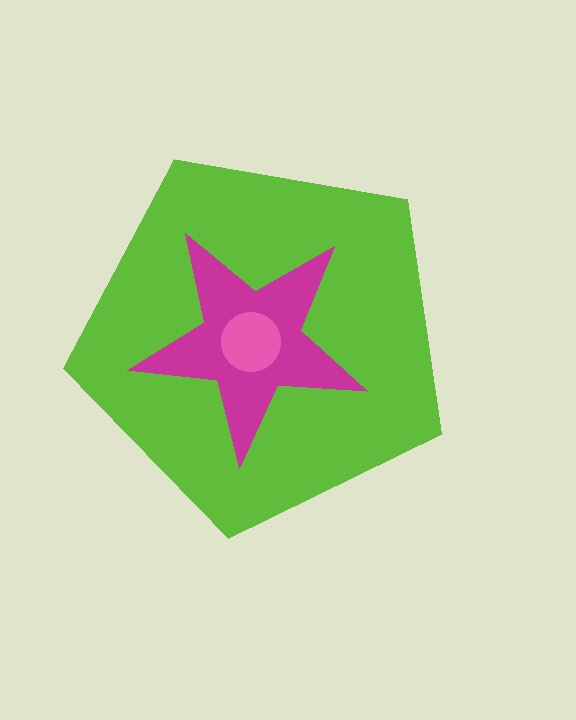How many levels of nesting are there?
3.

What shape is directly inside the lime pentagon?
The magenta star.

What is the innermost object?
The pink circle.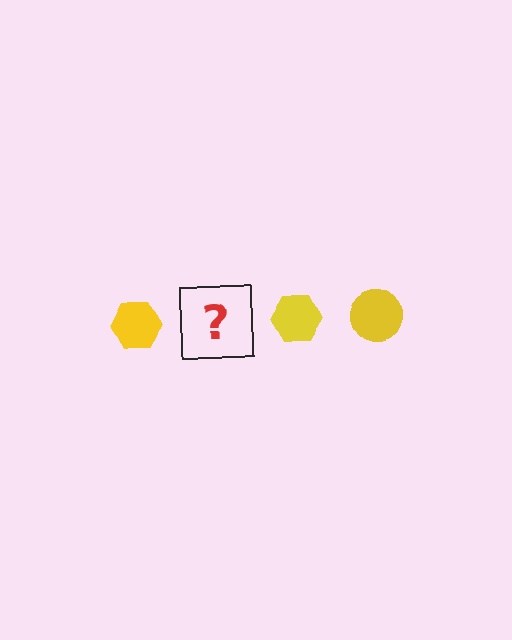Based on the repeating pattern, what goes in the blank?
The blank should be a yellow circle.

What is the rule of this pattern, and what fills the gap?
The rule is that the pattern cycles through hexagon, circle shapes in yellow. The gap should be filled with a yellow circle.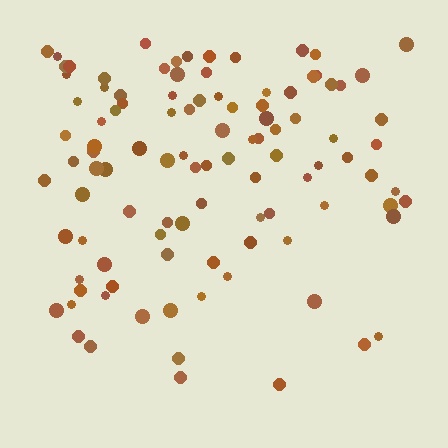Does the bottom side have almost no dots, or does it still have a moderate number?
Still a moderate number, just noticeably fewer than the top.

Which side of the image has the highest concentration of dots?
The top.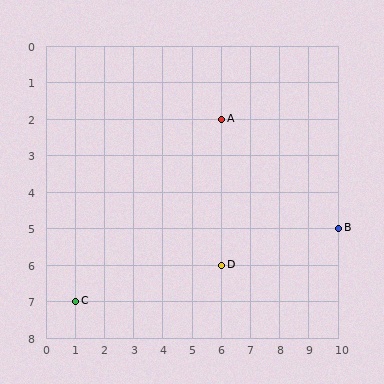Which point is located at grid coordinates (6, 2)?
Point A is at (6, 2).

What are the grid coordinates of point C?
Point C is at grid coordinates (1, 7).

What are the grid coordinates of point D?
Point D is at grid coordinates (6, 6).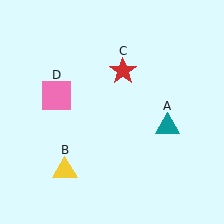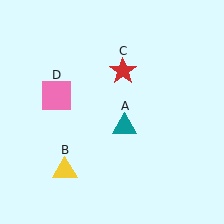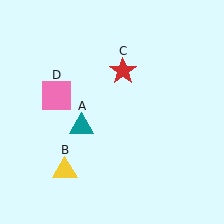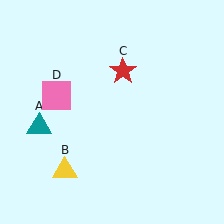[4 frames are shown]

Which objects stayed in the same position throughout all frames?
Yellow triangle (object B) and red star (object C) and pink square (object D) remained stationary.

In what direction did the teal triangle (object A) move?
The teal triangle (object A) moved left.